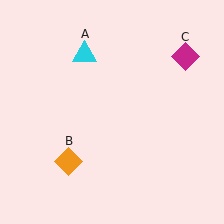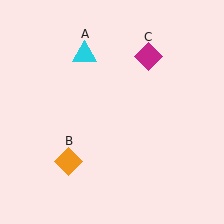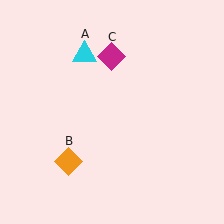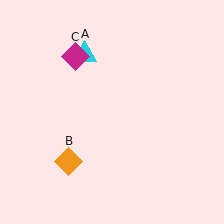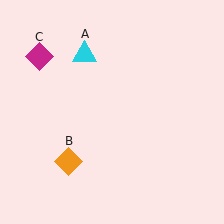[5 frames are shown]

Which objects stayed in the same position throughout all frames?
Cyan triangle (object A) and orange diamond (object B) remained stationary.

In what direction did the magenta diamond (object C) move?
The magenta diamond (object C) moved left.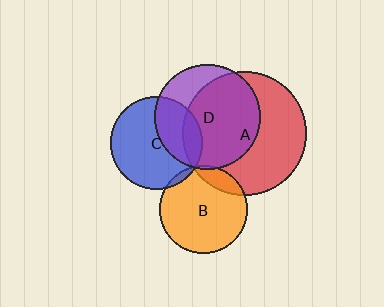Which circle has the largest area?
Circle A (red).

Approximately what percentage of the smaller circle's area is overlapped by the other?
Approximately 10%.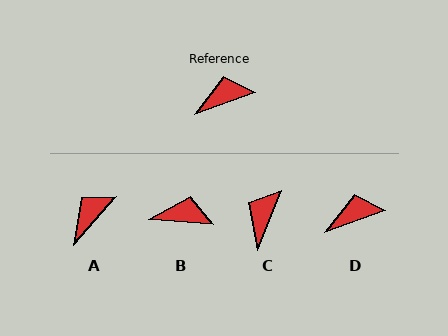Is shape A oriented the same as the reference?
No, it is off by about 28 degrees.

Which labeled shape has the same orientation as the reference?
D.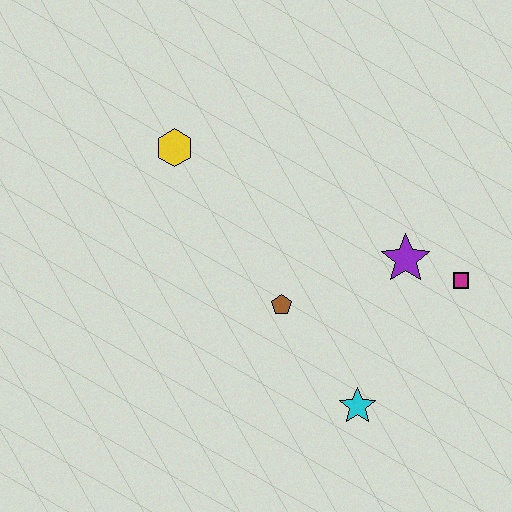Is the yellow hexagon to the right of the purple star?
No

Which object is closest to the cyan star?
The brown pentagon is closest to the cyan star.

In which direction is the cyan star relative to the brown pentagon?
The cyan star is below the brown pentagon.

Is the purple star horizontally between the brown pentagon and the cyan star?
No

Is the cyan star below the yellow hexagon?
Yes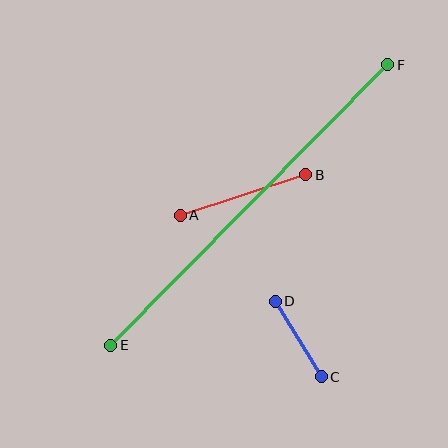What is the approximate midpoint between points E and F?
The midpoint is at approximately (249, 205) pixels.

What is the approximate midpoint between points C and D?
The midpoint is at approximately (298, 339) pixels.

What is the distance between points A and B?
The distance is approximately 132 pixels.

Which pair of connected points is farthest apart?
Points E and F are farthest apart.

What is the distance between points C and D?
The distance is approximately 89 pixels.